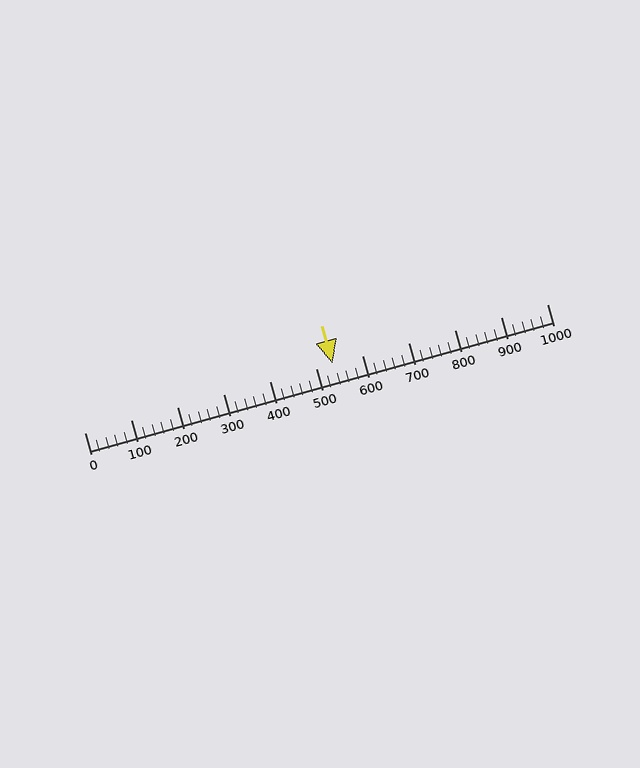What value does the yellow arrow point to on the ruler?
The yellow arrow points to approximately 536.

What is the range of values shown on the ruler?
The ruler shows values from 0 to 1000.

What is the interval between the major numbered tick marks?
The major tick marks are spaced 100 units apart.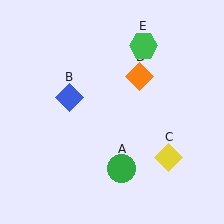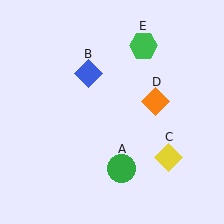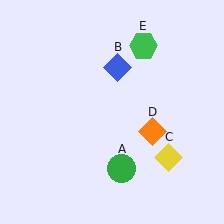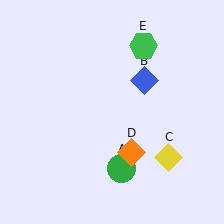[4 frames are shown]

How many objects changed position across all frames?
2 objects changed position: blue diamond (object B), orange diamond (object D).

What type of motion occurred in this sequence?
The blue diamond (object B), orange diamond (object D) rotated clockwise around the center of the scene.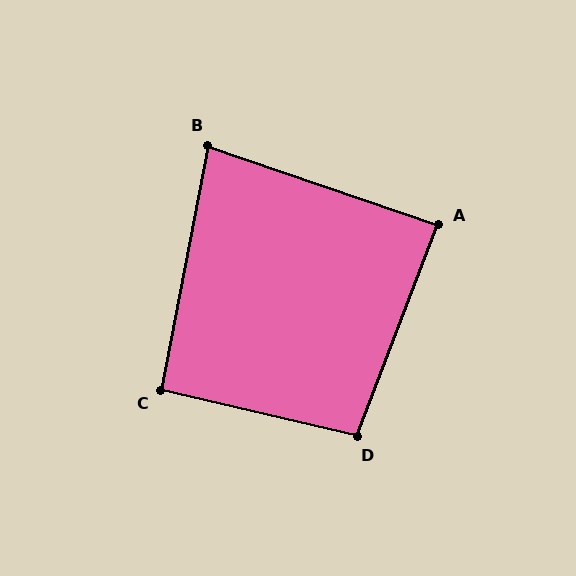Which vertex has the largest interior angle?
D, at approximately 98 degrees.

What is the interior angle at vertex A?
Approximately 88 degrees (approximately right).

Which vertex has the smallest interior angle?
B, at approximately 82 degrees.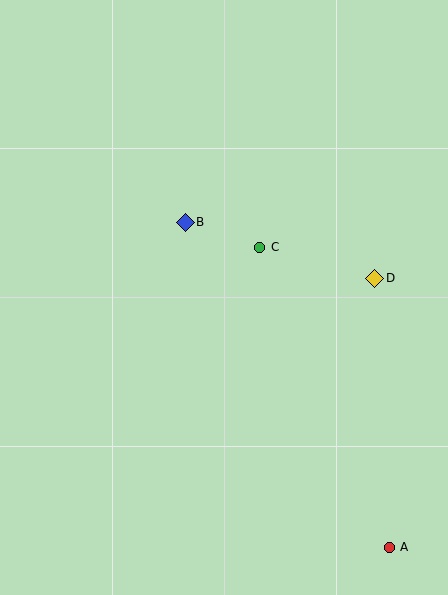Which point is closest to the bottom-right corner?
Point A is closest to the bottom-right corner.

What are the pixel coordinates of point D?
Point D is at (375, 278).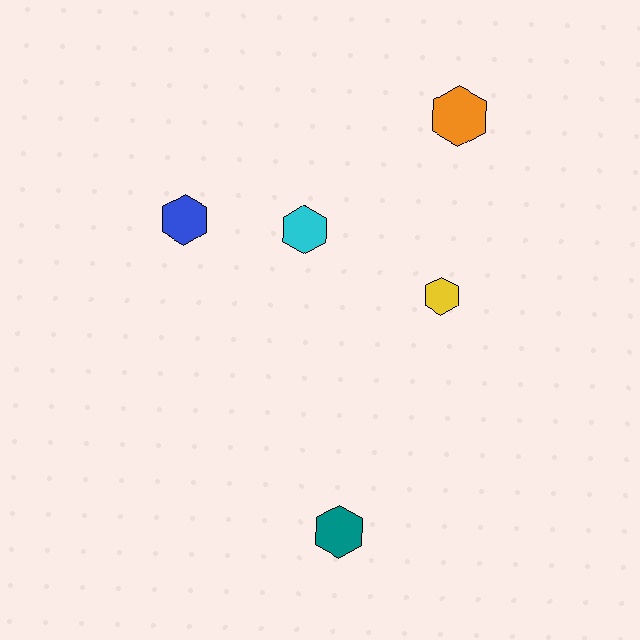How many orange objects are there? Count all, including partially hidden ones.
There is 1 orange object.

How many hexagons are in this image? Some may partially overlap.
There are 5 hexagons.